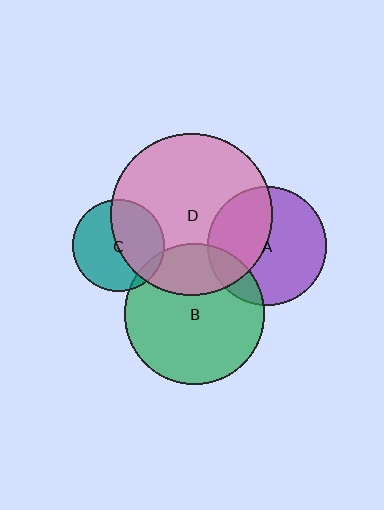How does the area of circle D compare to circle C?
Approximately 3.1 times.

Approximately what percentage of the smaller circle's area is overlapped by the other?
Approximately 15%.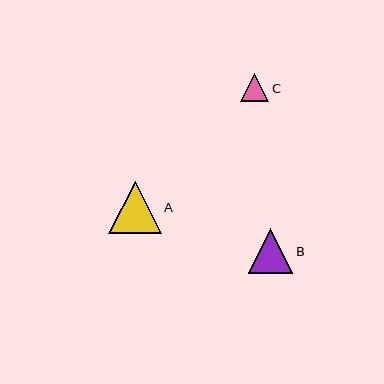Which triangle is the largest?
Triangle A is the largest with a size of approximately 52 pixels.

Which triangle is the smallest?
Triangle C is the smallest with a size of approximately 28 pixels.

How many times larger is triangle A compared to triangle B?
Triangle A is approximately 1.2 times the size of triangle B.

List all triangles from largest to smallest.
From largest to smallest: A, B, C.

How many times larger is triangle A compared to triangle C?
Triangle A is approximately 1.9 times the size of triangle C.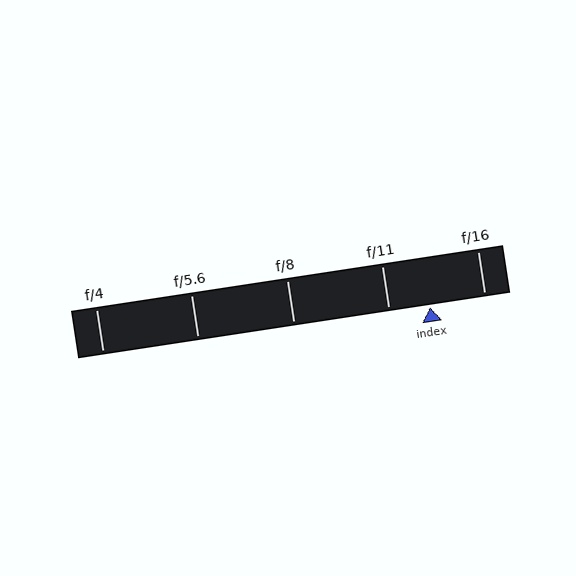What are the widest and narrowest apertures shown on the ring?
The widest aperture shown is f/4 and the narrowest is f/16.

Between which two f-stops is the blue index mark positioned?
The index mark is between f/11 and f/16.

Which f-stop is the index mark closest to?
The index mark is closest to f/11.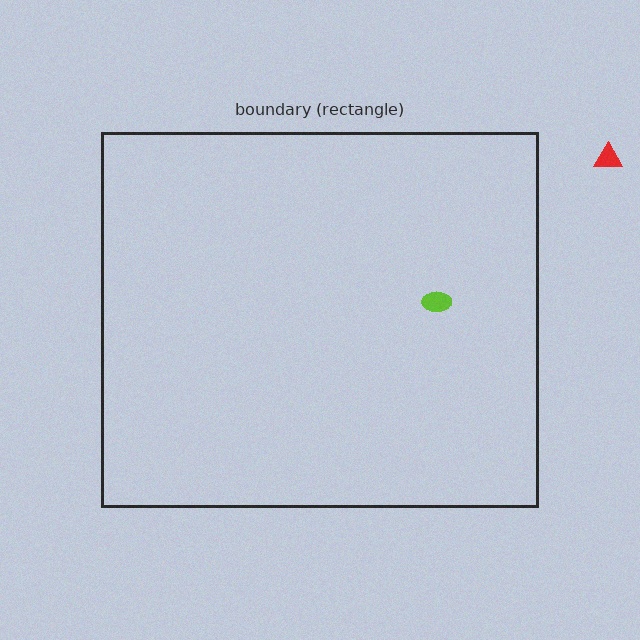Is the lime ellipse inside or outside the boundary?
Inside.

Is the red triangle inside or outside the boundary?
Outside.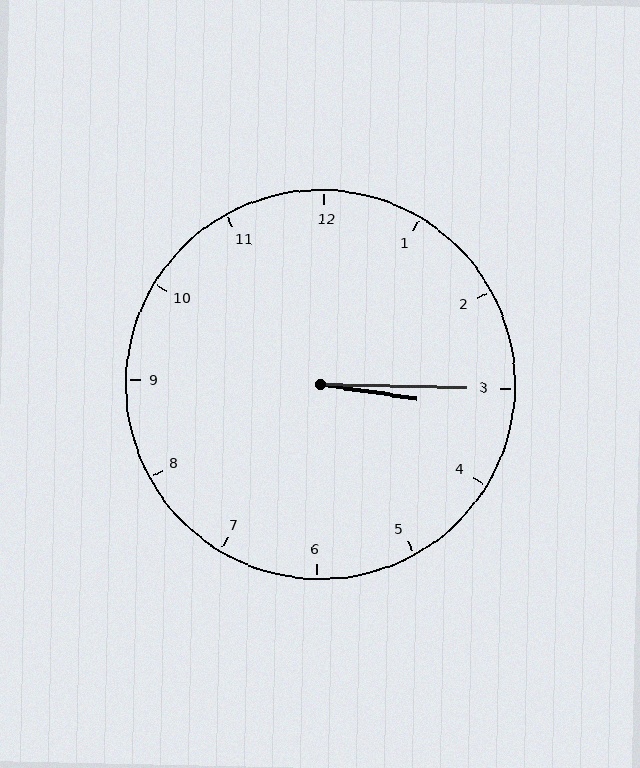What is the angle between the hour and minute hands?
Approximately 8 degrees.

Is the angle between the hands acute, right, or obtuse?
It is acute.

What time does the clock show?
3:15.